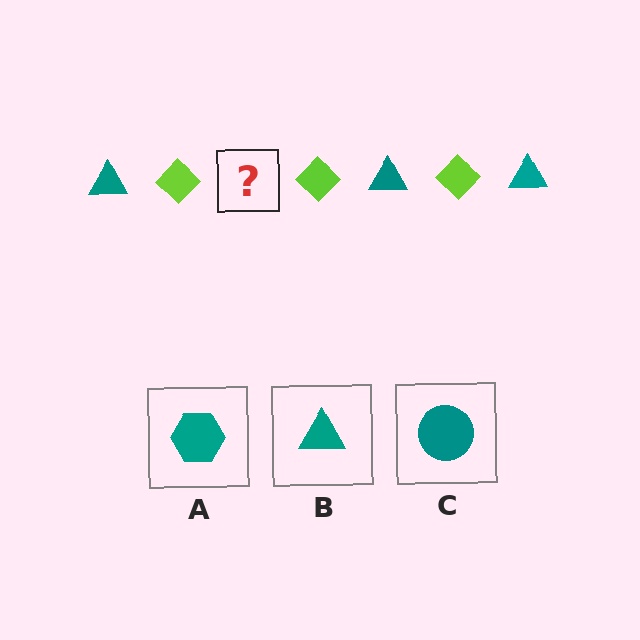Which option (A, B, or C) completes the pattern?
B.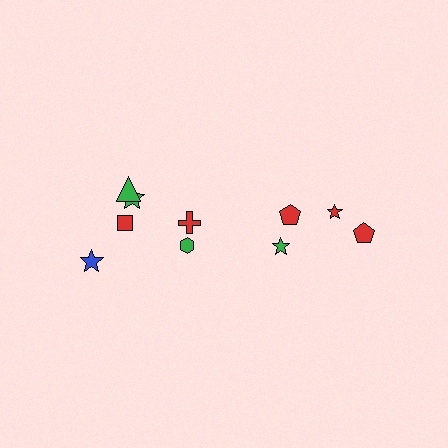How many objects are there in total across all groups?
There are 10 objects.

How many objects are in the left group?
There are 6 objects.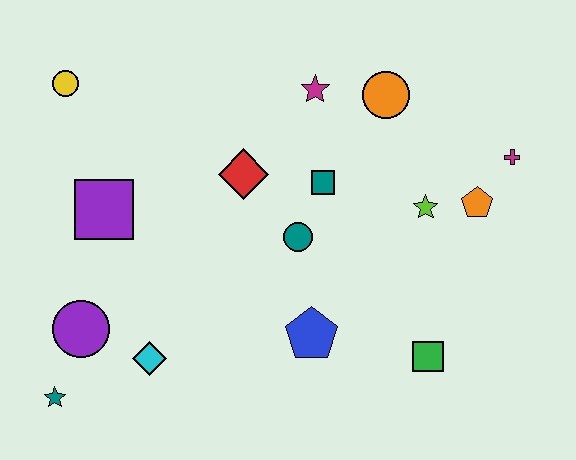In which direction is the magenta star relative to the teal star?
The magenta star is above the teal star.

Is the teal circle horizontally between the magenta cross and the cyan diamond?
Yes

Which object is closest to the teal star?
The purple circle is closest to the teal star.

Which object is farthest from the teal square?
The teal star is farthest from the teal square.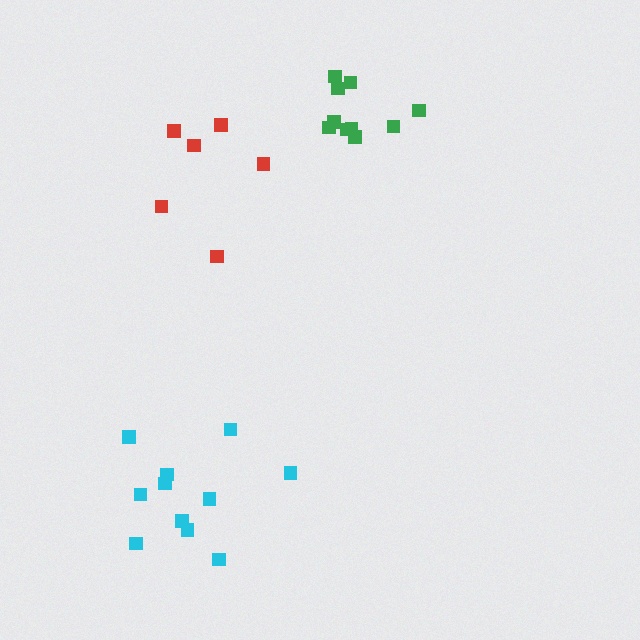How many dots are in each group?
Group 1: 6 dots, Group 2: 11 dots, Group 3: 10 dots (27 total).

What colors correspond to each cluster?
The clusters are colored: red, cyan, green.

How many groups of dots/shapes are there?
There are 3 groups.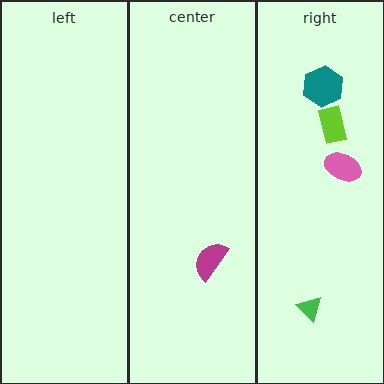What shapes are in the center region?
The magenta semicircle.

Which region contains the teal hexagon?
The right region.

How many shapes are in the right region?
4.